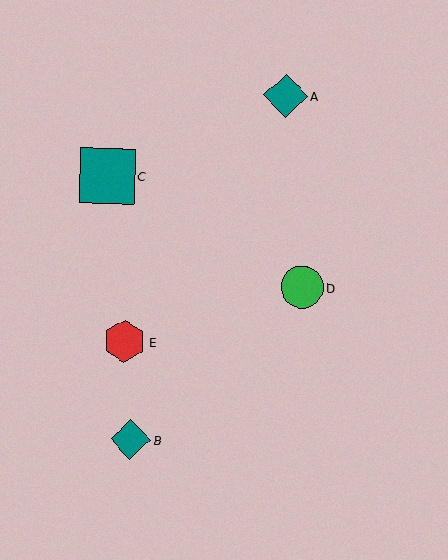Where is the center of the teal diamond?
The center of the teal diamond is at (131, 440).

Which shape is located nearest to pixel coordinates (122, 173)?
The teal square (labeled C) at (107, 176) is nearest to that location.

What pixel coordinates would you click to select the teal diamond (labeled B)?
Click at (131, 440) to select the teal diamond B.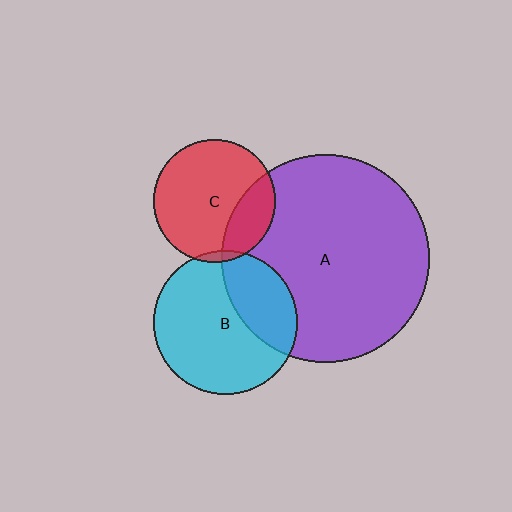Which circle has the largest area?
Circle A (purple).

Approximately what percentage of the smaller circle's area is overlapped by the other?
Approximately 5%.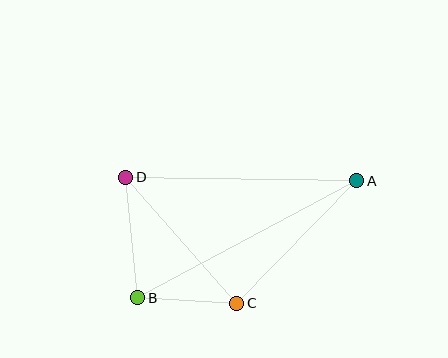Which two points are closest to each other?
Points B and C are closest to each other.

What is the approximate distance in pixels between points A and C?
The distance between A and C is approximately 171 pixels.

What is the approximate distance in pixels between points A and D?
The distance between A and D is approximately 231 pixels.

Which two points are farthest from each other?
Points A and B are farthest from each other.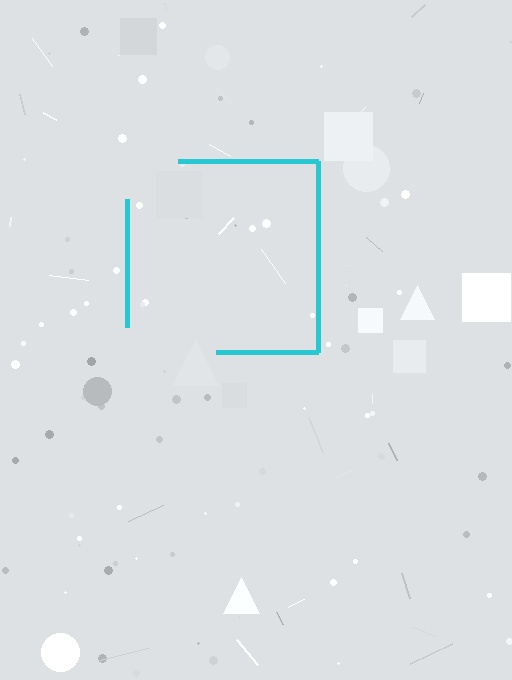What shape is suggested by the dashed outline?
The dashed outline suggests a square.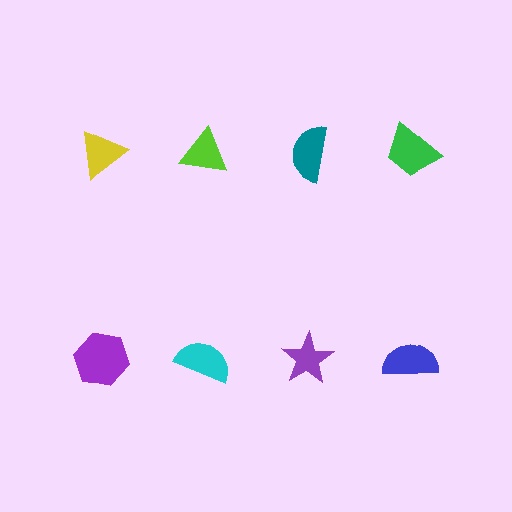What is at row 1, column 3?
A teal semicircle.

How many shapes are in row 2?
4 shapes.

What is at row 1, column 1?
A yellow triangle.